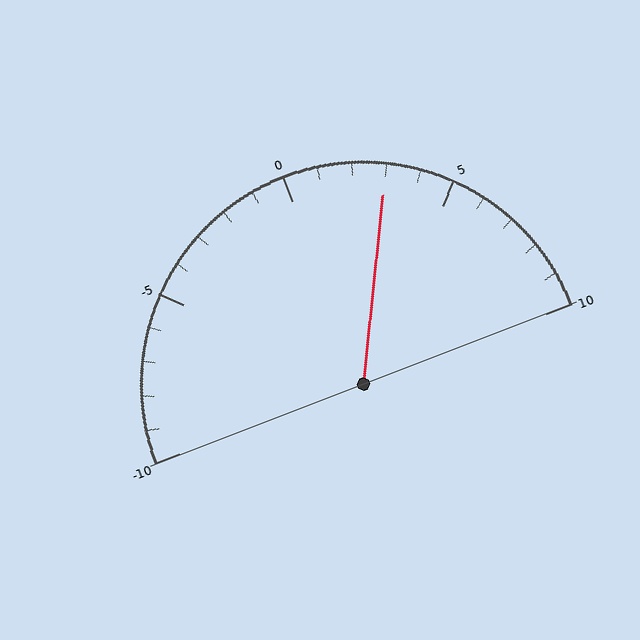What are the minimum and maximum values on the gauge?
The gauge ranges from -10 to 10.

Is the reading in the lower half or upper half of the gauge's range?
The reading is in the upper half of the range (-10 to 10).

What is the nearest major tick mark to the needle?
The nearest major tick mark is 5.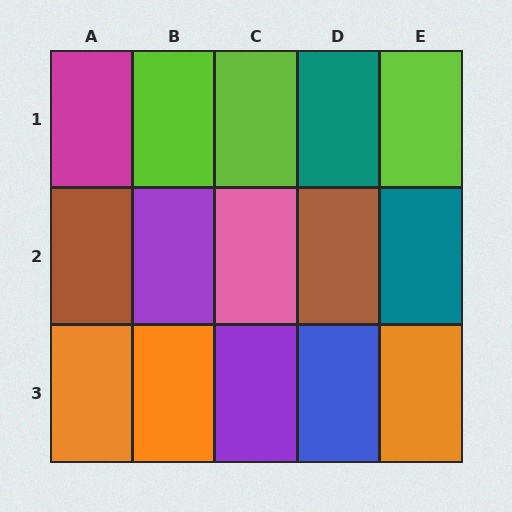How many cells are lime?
3 cells are lime.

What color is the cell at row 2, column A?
Brown.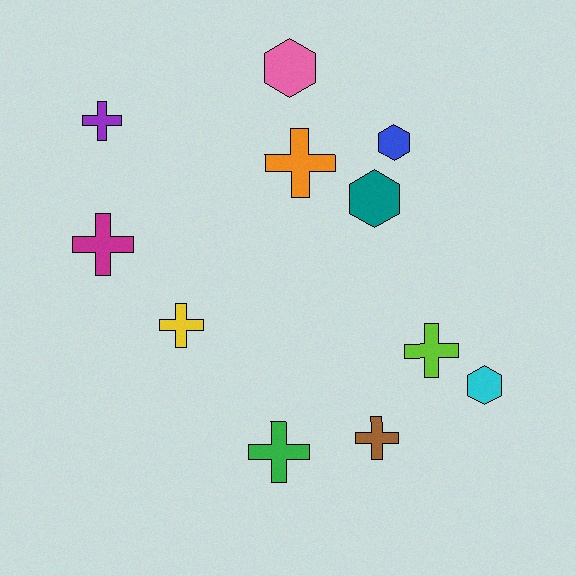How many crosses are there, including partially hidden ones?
There are 7 crosses.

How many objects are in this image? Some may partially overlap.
There are 11 objects.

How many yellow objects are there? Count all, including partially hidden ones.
There is 1 yellow object.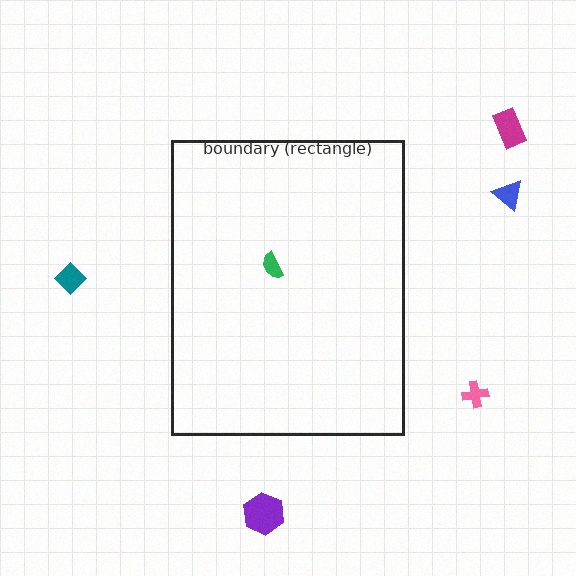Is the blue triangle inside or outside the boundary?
Outside.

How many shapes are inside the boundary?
1 inside, 5 outside.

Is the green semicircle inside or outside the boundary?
Inside.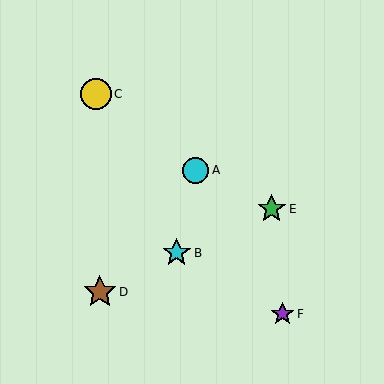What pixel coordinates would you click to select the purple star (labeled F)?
Click at (283, 314) to select the purple star F.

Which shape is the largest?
The brown star (labeled D) is the largest.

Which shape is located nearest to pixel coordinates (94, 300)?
The brown star (labeled D) at (100, 292) is nearest to that location.